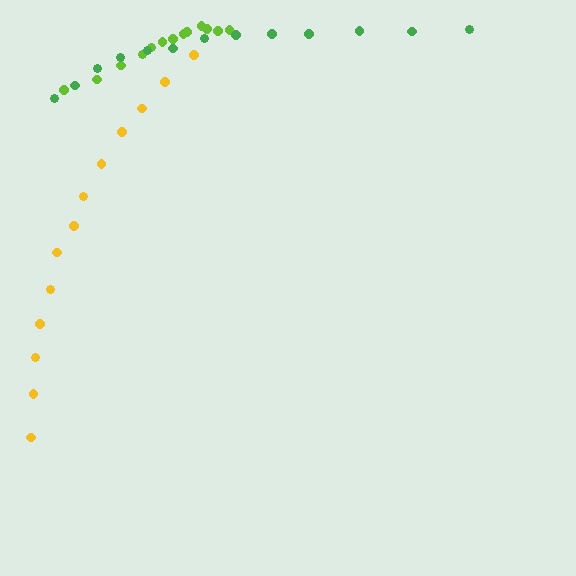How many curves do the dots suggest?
There are 3 distinct paths.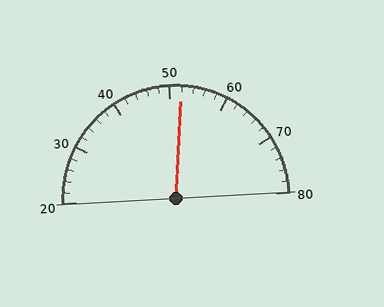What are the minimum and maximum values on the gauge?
The gauge ranges from 20 to 80.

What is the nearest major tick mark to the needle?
The nearest major tick mark is 50.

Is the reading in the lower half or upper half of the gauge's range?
The reading is in the upper half of the range (20 to 80).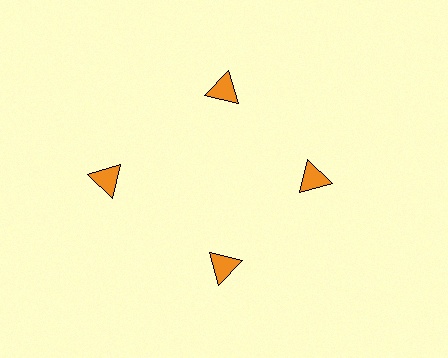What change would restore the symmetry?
The symmetry would be restored by moving it inward, back onto the ring so that all 4 triangles sit at equal angles and equal distance from the center.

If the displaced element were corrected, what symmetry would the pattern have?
It would have 4-fold rotational symmetry — the pattern would map onto itself every 90 degrees.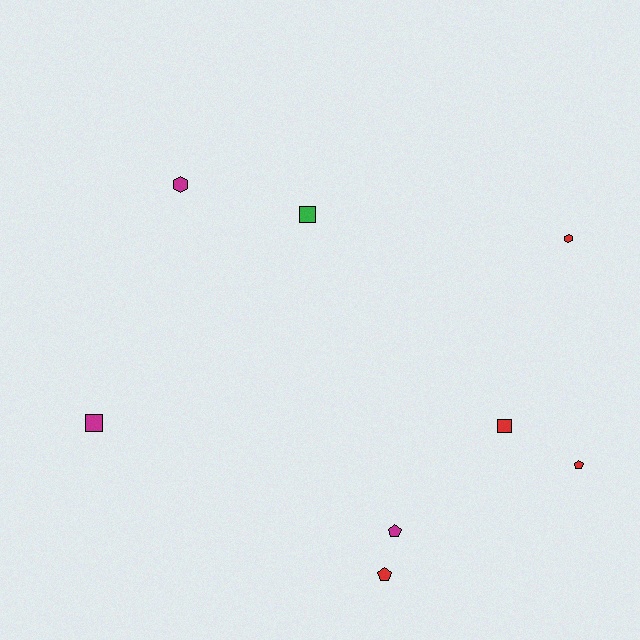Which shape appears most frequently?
Pentagon, with 3 objects.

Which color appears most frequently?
Red, with 4 objects.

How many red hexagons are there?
There is 1 red hexagon.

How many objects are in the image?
There are 8 objects.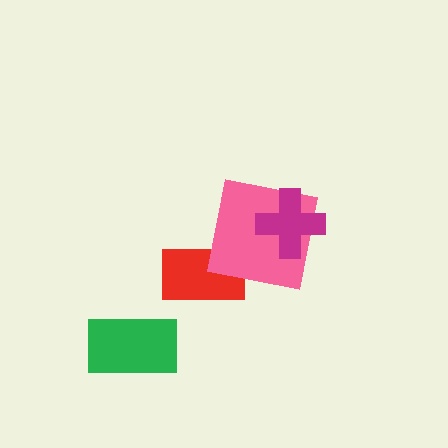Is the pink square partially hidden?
Yes, it is partially covered by another shape.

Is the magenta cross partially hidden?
No, no other shape covers it.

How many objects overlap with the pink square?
2 objects overlap with the pink square.